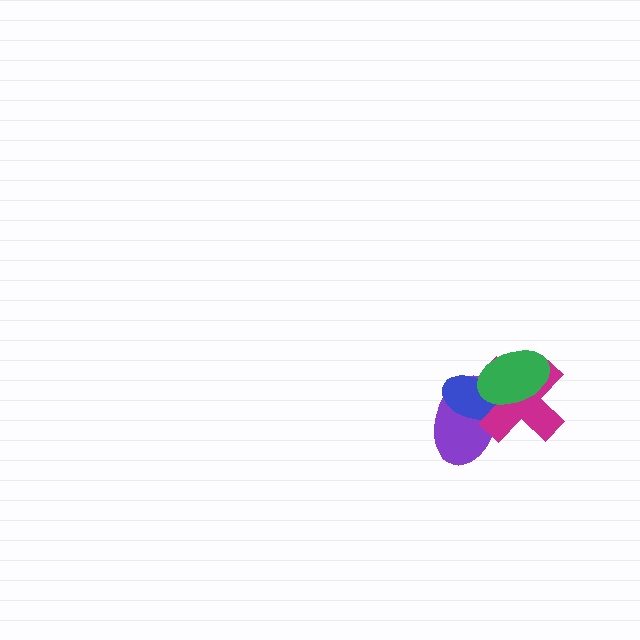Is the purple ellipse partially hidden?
Yes, it is partially covered by another shape.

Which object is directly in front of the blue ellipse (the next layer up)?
The magenta cross is directly in front of the blue ellipse.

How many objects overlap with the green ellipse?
3 objects overlap with the green ellipse.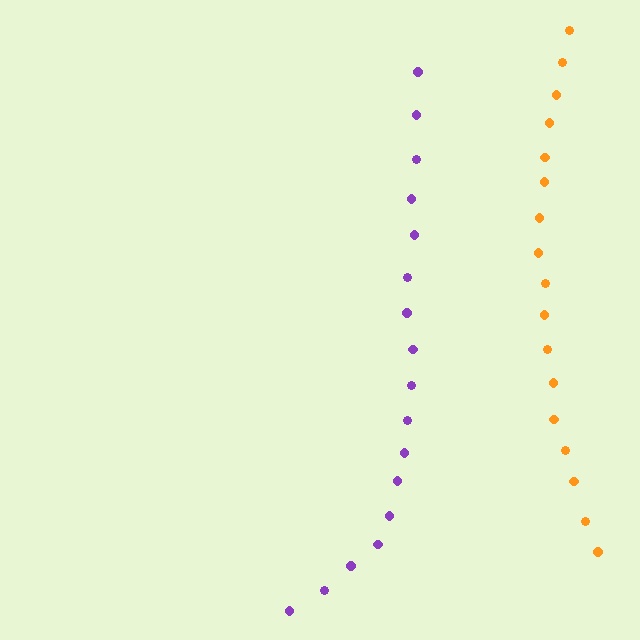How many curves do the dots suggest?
There are 2 distinct paths.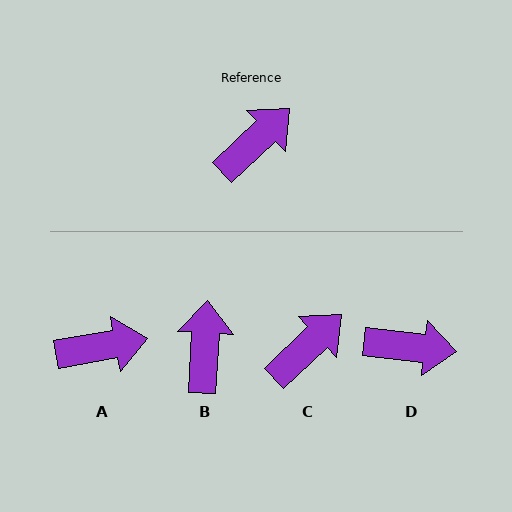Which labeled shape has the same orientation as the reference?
C.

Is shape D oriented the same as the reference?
No, it is off by about 50 degrees.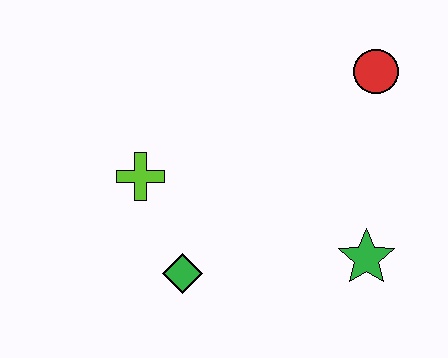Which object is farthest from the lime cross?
The red circle is farthest from the lime cross.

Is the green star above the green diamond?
Yes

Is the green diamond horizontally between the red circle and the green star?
No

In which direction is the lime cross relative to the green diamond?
The lime cross is above the green diamond.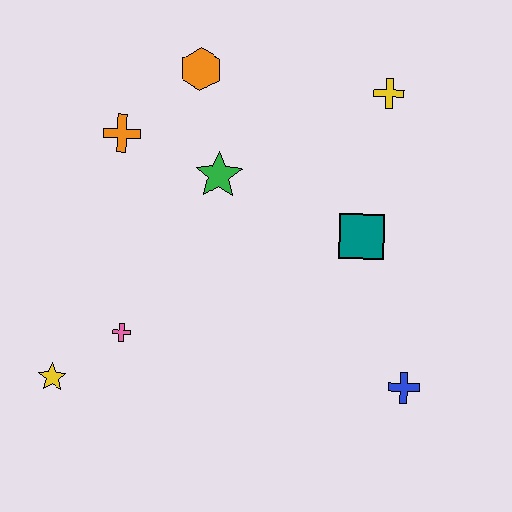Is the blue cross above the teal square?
No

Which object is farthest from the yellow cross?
The yellow star is farthest from the yellow cross.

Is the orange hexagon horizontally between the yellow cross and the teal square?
No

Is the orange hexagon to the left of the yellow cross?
Yes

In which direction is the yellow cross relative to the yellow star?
The yellow cross is to the right of the yellow star.